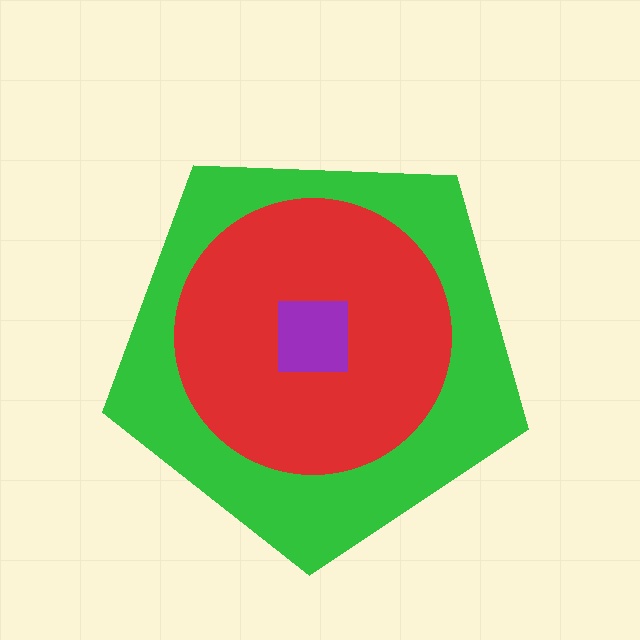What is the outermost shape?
The green pentagon.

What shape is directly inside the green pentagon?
The red circle.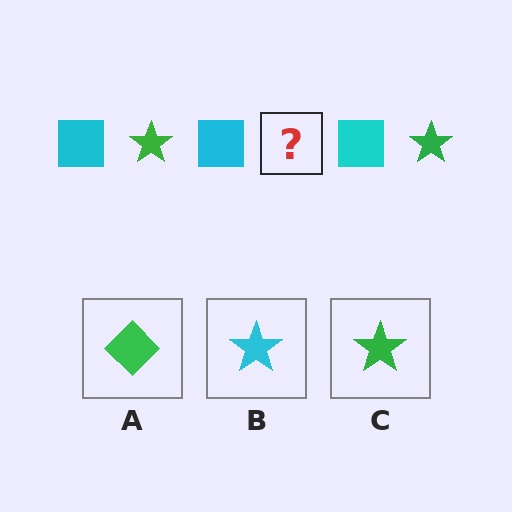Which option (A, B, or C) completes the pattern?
C.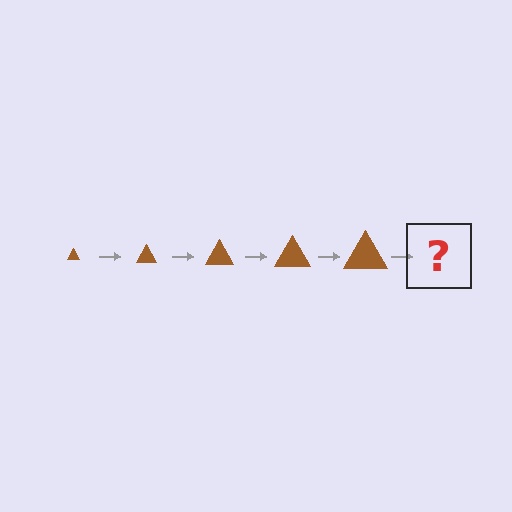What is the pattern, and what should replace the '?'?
The pattern is that the triangle gets progressively larger each step. The '?' should be a brown triangle, larger than the previous one.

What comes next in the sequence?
The next element should be a brown triangle, larger than the previous one.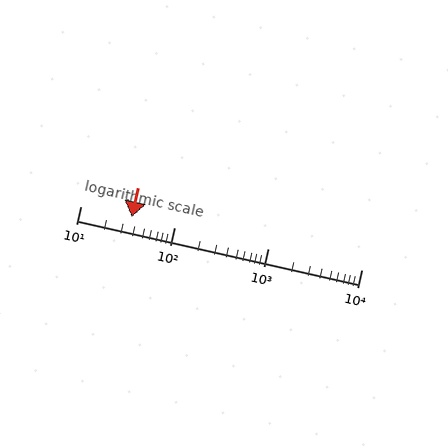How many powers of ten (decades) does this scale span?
The scale spans 3 decades, from 10 to 10000.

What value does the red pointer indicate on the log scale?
The pointer indicates approximately 35.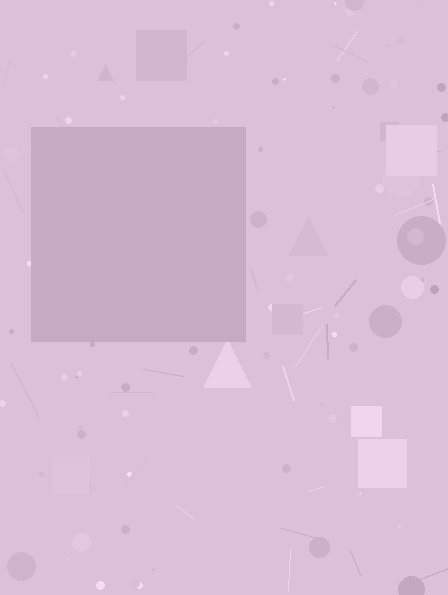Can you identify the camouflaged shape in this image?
The camouflaged shape is a square.